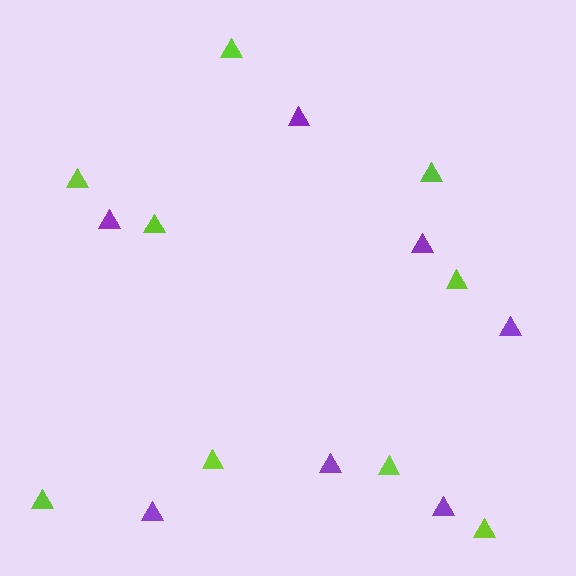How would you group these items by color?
There are 2 groups: one group of lime triangles (9) and one group of purple triangles (7).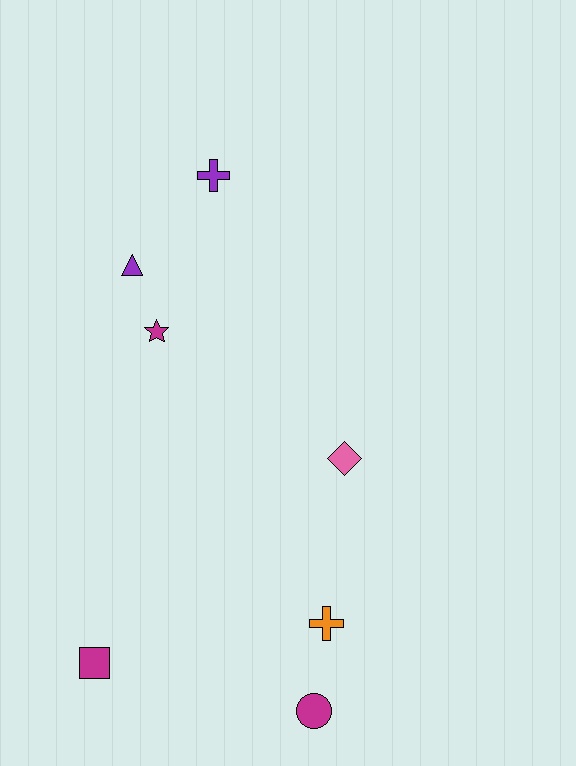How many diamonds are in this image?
There is 1 diamond.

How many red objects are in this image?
There are no red objects.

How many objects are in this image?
There are 7 objects.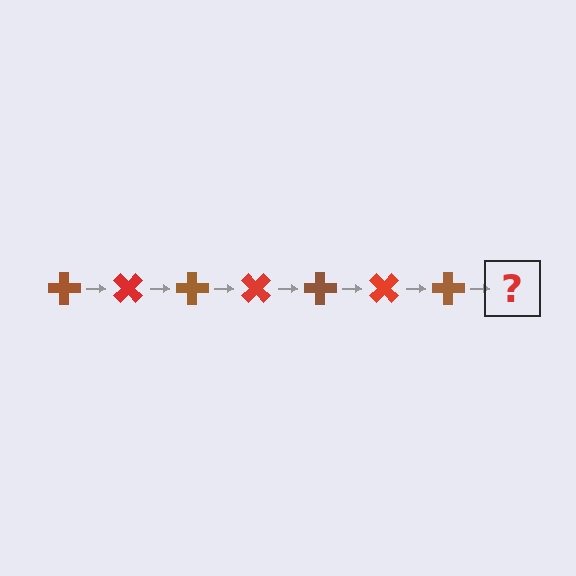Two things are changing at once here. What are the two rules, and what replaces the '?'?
The two rules are that it rotates 45 degrees each step and the color cycles through brown and red. The '?' should be a red cross, rotated 315 degrees from the start.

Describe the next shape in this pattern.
It should be a red cross, rotated 315 degrees from the start.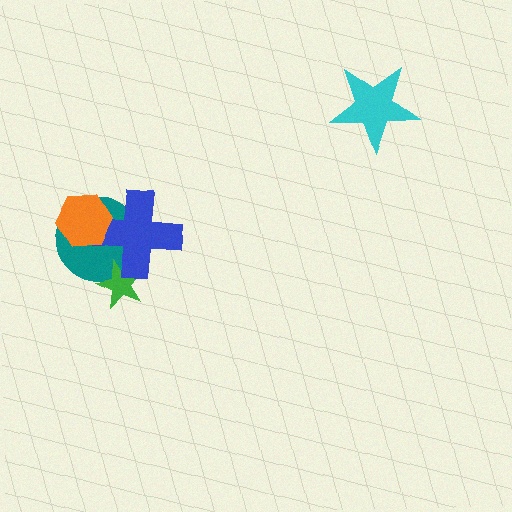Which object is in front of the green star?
The blue cross is in front of the green star.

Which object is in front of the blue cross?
The orange hexagon is in front of the blue cross.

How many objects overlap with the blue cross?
3 objects overlap with the blue cross.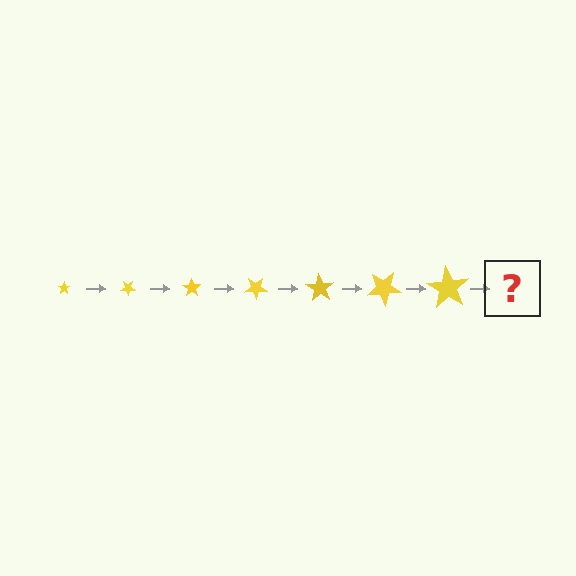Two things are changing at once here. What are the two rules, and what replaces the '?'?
The two rules are that the star grows larger each step and it rotates 35 degrees each step. The '?' should be a star, larger than the previous one and rotated 245 degrees from the start.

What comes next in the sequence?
The next element should be a star, larger than the previous one and rotated 245 degrees from the start.